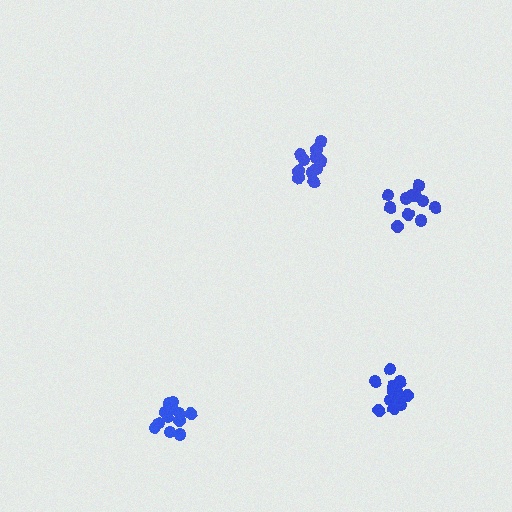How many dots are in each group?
Group 1: 11 dots, Group 2: 12 dots, Group 3: 12 dots, Group 4: 12 dots (47 total).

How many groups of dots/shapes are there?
There are 4 groups.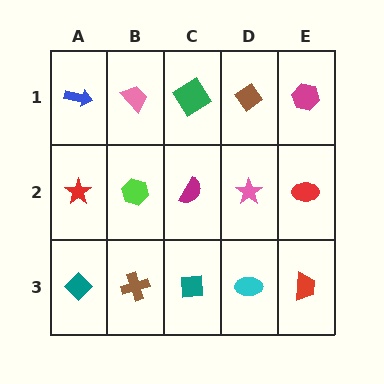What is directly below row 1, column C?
A magenta semicircle.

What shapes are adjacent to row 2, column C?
A green diamond (row 1, column C), a teal square (row 3, column C), a lime hexagon (row 2, column B), a pink star (row 2, column D).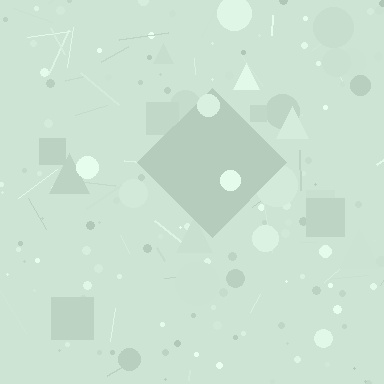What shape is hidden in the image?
A diamond is hidden in the image.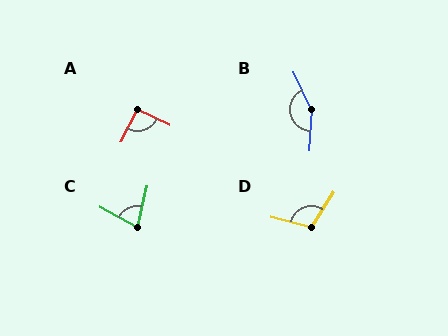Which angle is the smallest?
C, at approximately 73 degrees.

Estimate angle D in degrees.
Approximately 107 degrees.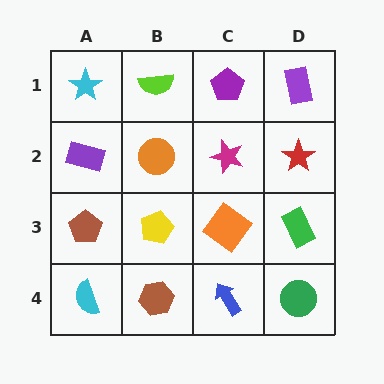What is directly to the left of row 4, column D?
A blue arrow.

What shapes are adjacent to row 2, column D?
A purple rectangle (row 1, column D), a green rectangle (row 3, column D), a magenta star (row 2, column C).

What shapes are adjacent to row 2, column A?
A cyan star (row 1, column A), a brown pentagon (row 3, column A), an orange circle (row 2, column B).